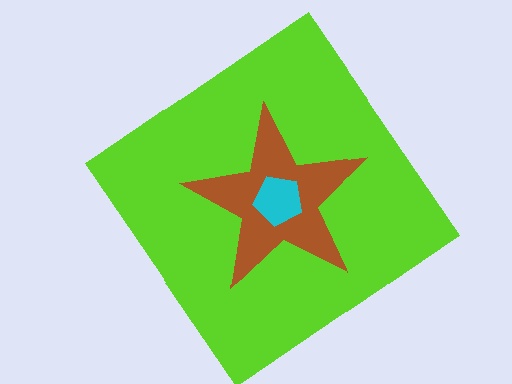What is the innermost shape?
The cyan pentagon.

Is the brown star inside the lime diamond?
Yes.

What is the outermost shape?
The lime diamond.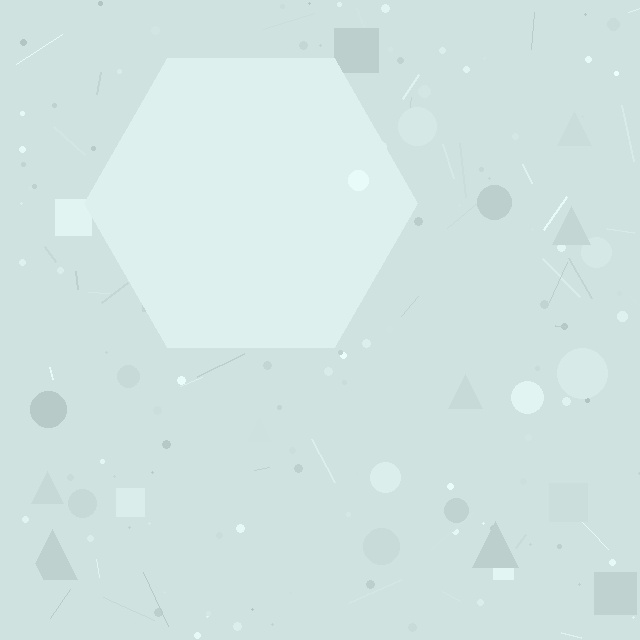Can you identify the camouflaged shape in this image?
The camouflaged shape is a hexagon.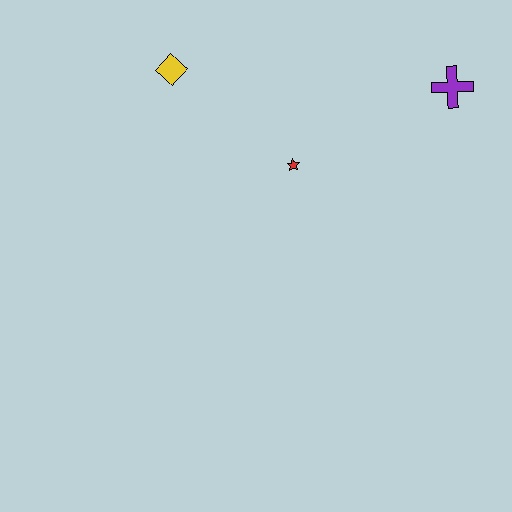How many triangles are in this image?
There are no triangles.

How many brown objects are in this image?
There are no brown objects.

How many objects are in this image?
There are 3 objects.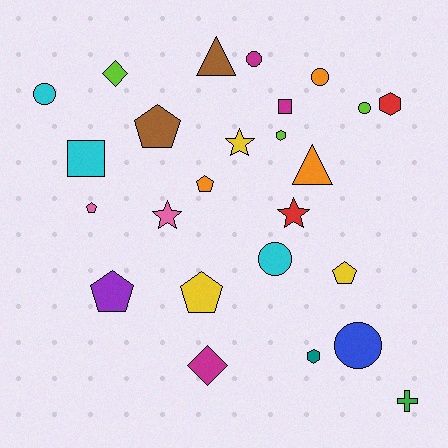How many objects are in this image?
There are 25 objects.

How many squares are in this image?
There are 2 squares.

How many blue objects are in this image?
There is 1 blue object.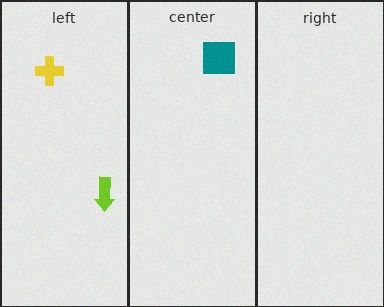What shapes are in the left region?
The yellow cross, the lime arrow.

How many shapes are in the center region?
1.